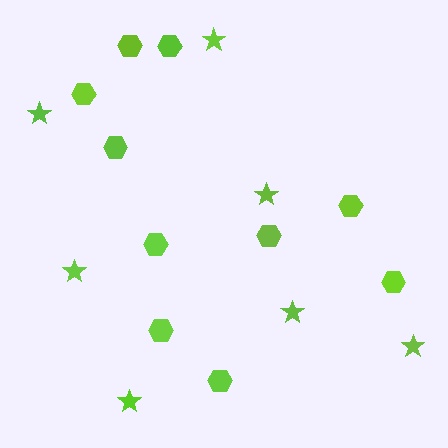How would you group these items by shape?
There are 2 groups: one group of hexagons (10) and one group of stars (7).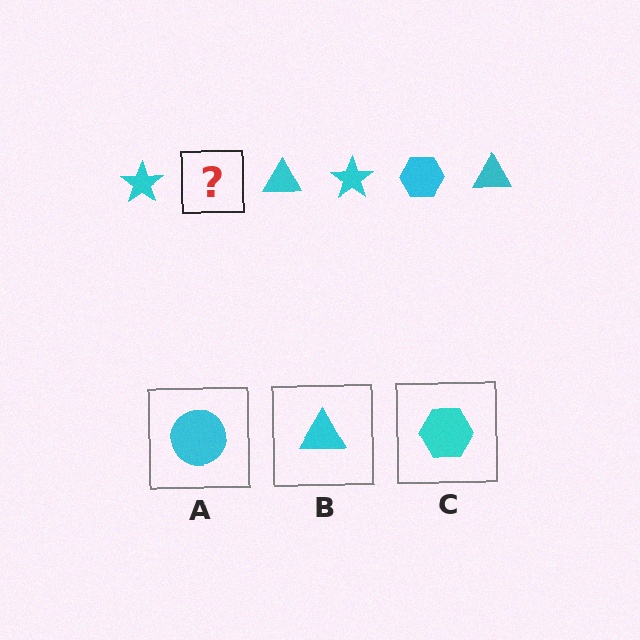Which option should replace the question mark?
Option C.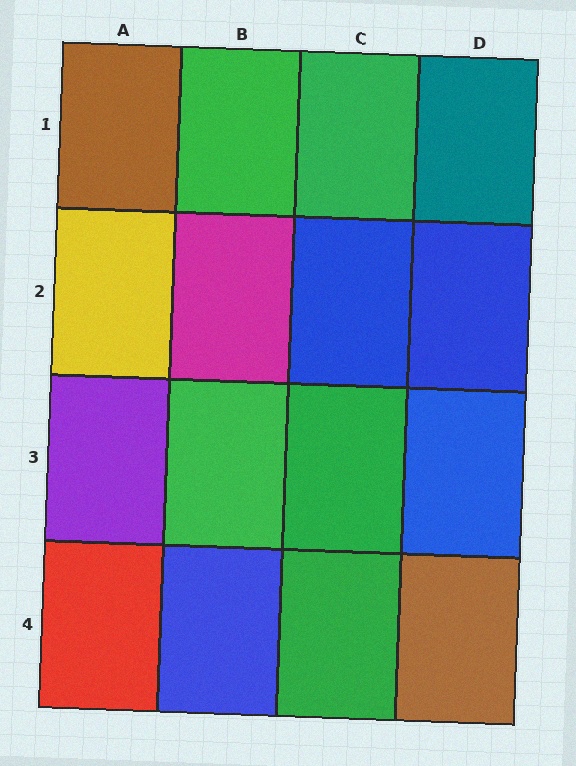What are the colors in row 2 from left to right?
Yellow, magenta, blue, blue.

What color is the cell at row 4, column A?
Red.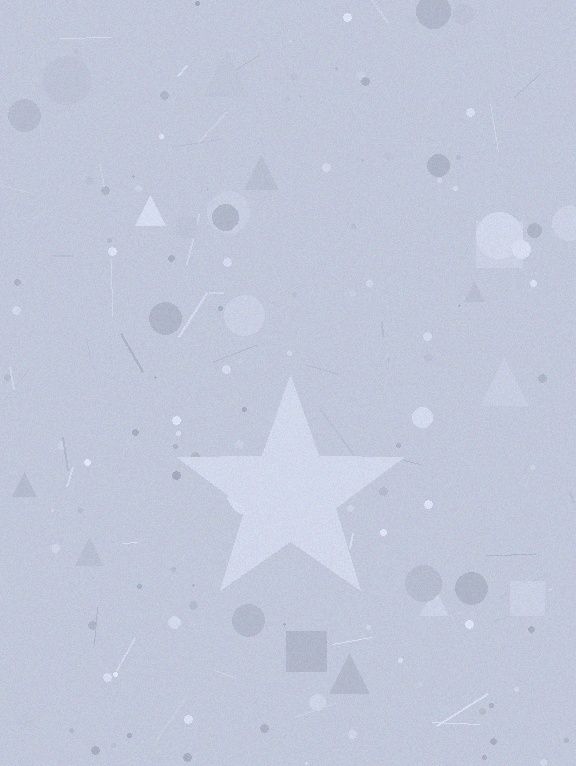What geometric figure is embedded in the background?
A star is embedded in the background.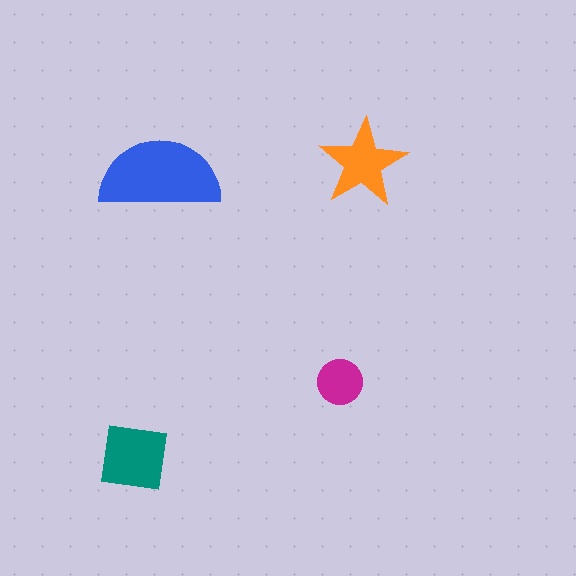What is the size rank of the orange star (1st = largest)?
3rd.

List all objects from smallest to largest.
The magenta circle, the orange star, the teal square, the blue semicircle.